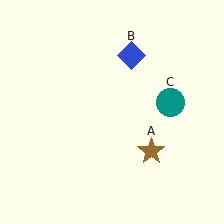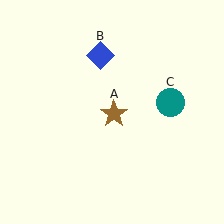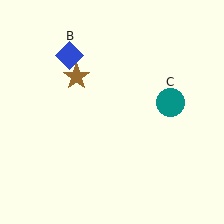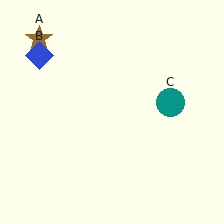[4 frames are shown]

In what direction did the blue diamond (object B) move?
The blue diamond (object B) moved left.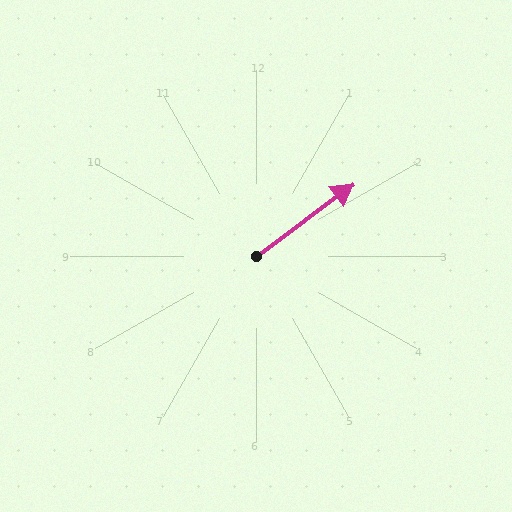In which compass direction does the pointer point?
Northeast.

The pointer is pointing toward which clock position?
Roughly 2 o'clock.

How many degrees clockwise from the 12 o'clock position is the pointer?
Approximately 53 degrees.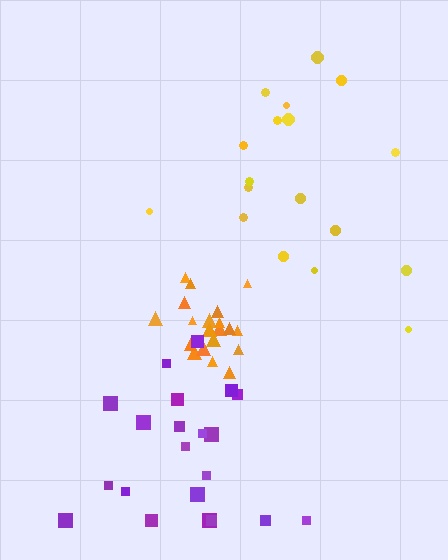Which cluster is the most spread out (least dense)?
Yellow.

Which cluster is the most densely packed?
Orange.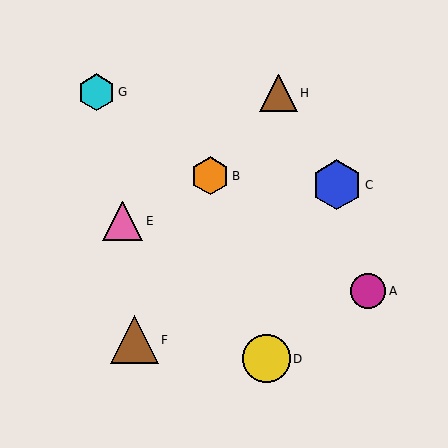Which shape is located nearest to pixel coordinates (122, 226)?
The pink triangle (labeled E) at (123, 221) is nearest to that location.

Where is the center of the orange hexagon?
The center of the orange hexagon is at (210, 176).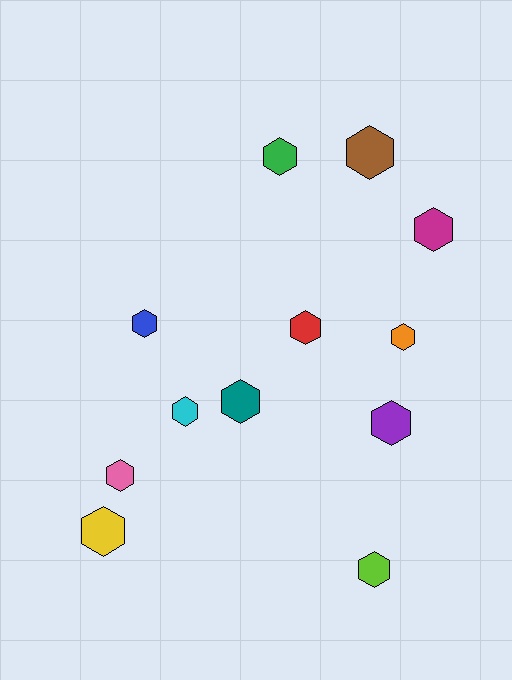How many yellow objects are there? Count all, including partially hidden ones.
There is 1 yellow object.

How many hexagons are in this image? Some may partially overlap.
There are 12 hexagons.